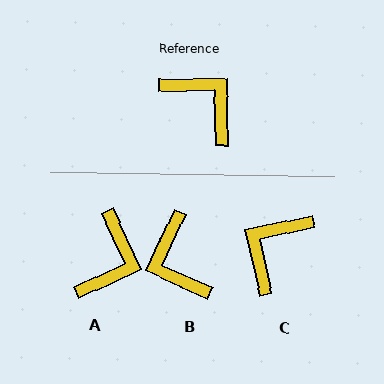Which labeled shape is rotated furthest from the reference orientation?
B, about 154 degrees away.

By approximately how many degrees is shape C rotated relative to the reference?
Approximately 101 degrees counter-clockwise.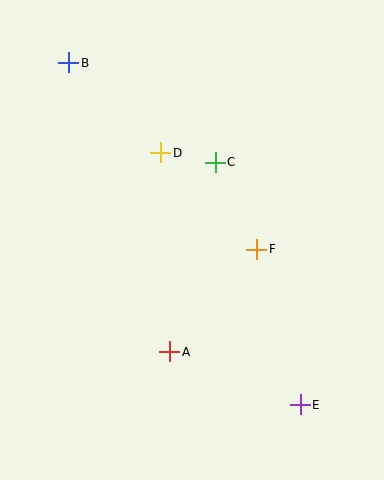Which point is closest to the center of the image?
Point F at (257, 249) is closest to the center.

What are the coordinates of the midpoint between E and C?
The midpoint between E and C is at (258, 284).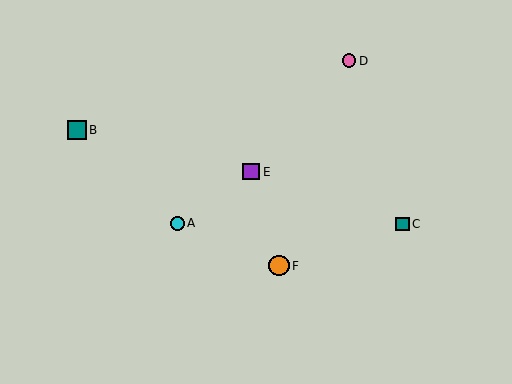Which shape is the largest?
The orange circle (labeled F) is the largest.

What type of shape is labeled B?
Shape B is a teal square.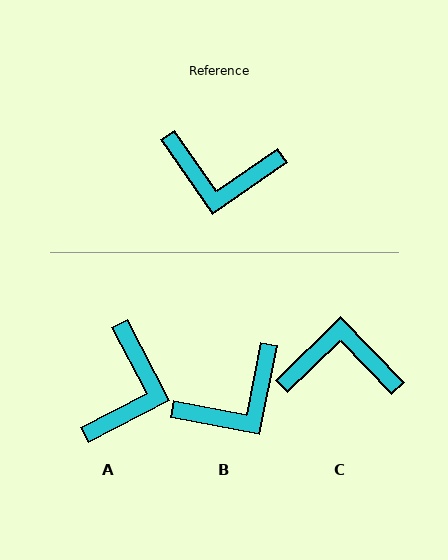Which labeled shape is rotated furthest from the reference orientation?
C, about 171 degrees away.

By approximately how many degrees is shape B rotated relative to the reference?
Approximately 44 degrees counter-clockwise.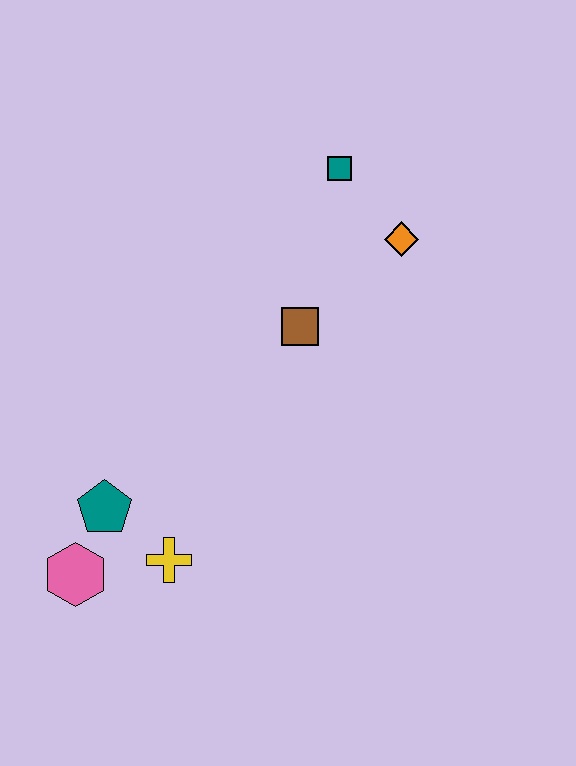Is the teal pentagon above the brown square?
No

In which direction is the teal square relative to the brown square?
The teal square is above the brown square.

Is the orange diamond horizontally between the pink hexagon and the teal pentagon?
No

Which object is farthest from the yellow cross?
The teal square is farthest from the yellow cross.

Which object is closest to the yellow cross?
The teal pentagon is closest to the yellow cross.